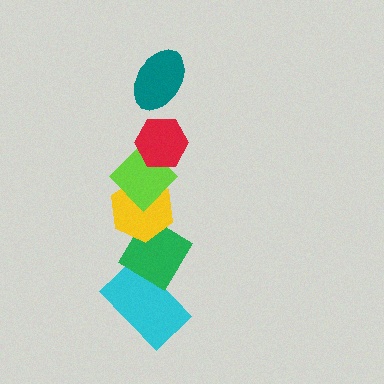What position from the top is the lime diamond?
The lime diamond is 3rd from the top.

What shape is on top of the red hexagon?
The teal ellipse is on top of the red hexagon.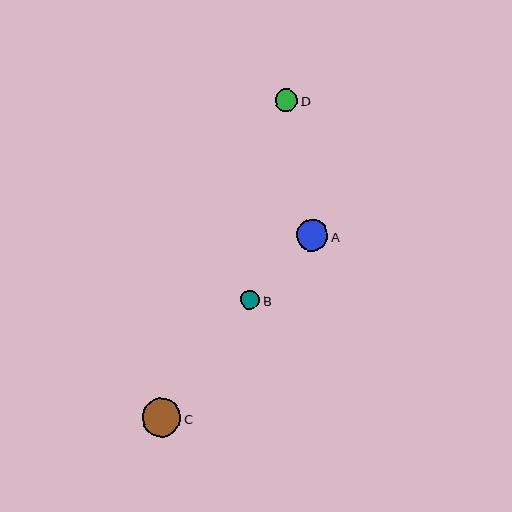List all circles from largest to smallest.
From largest to smallest: C, A, D, B.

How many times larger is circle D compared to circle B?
Circle D is approximately 1.2 times the size of circle B.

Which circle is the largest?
Circle C is the largest with a size of approximately 39 pixels.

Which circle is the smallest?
Circle B is the smallest with a size of approximately 19 pixels.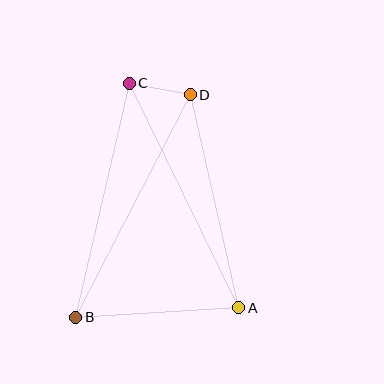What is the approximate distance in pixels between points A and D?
The distance between A and D is approximately 219 pixels.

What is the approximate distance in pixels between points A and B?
The distance between A and B is approximately 163 pixels.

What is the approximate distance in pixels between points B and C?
The distance between B and C is approximately 240 pixels.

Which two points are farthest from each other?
Points B and D are farthest from each other.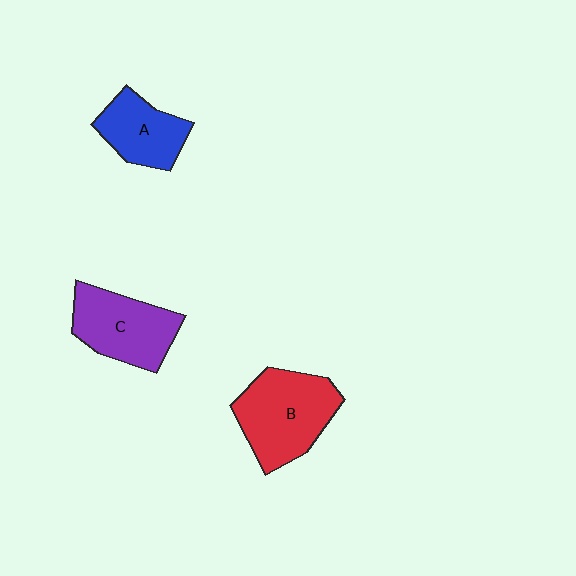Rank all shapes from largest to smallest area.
From largest to smallest: B (red), C (purple), A (blue).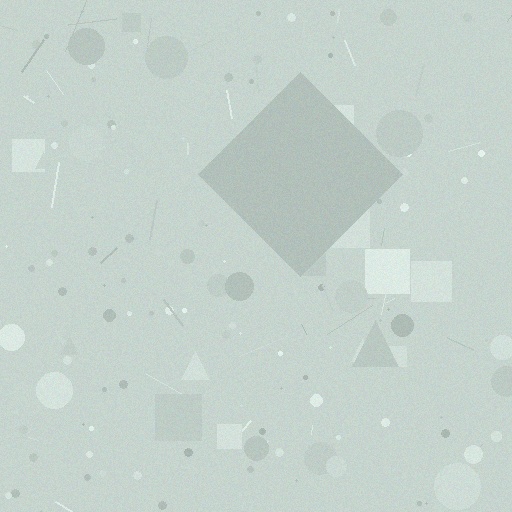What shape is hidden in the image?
A diamond is hidden in the image.